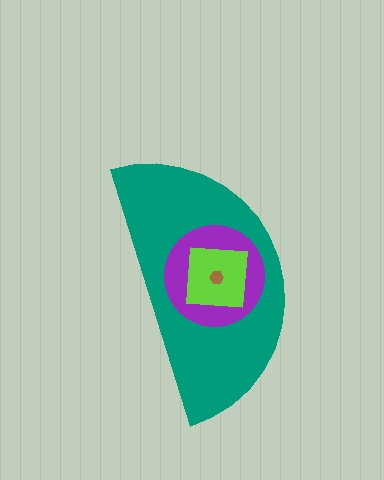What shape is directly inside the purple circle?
The lime square.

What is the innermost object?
The brown hexagon.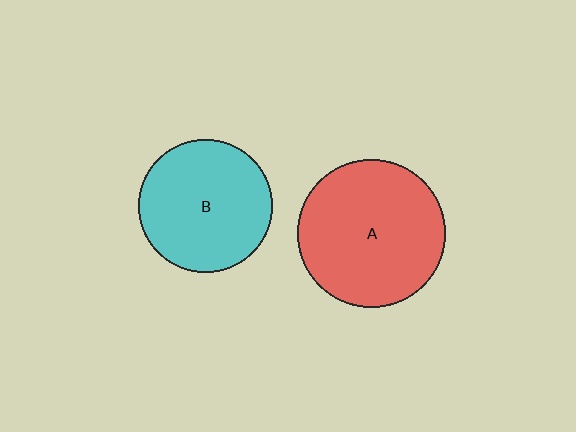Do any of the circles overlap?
No, none of the circles overlap.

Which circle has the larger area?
Circle A (red).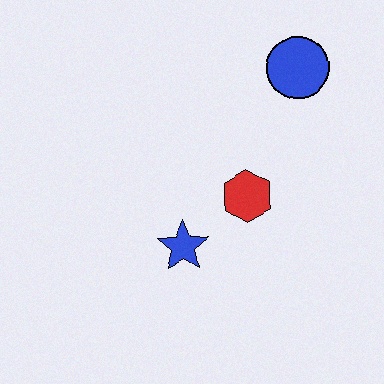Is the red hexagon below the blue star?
No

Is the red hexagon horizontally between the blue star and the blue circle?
Yes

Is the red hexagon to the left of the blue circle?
Yes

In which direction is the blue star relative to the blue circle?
The blue star is below the blue circle.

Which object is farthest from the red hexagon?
The blue circle is farthest from the red hexagon.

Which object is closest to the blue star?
The red hexagon is closest to the blue star.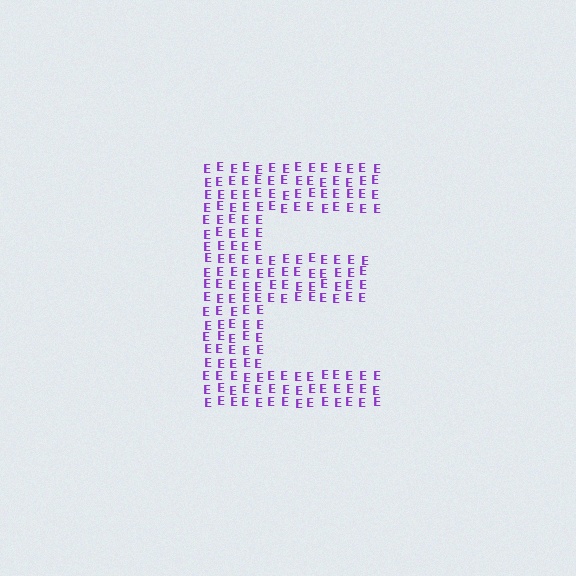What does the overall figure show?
The overall figure shows the letter E.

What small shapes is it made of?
It is made of small letter E's.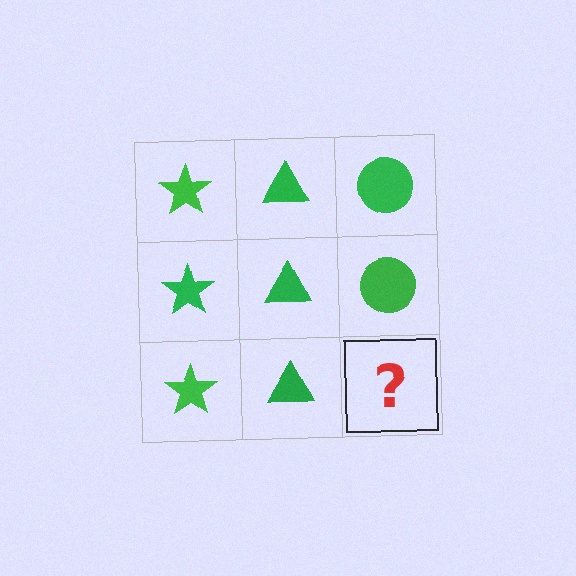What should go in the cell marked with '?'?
The missing cell should contain a green circle.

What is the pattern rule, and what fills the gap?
The rule is that each column has a consistent shape. The gap should be filled with a green circle.